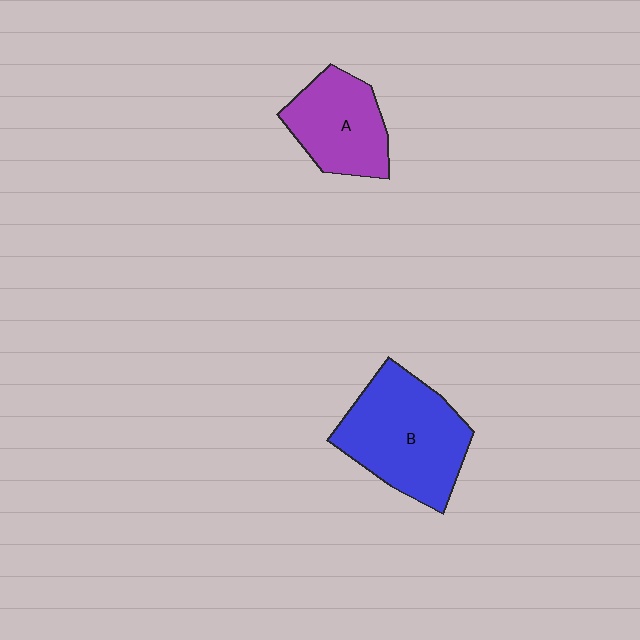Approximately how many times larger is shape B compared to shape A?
Approximately 1.5 times.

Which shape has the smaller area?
Shape A (purple).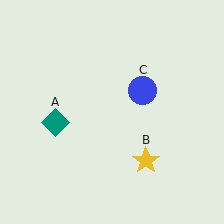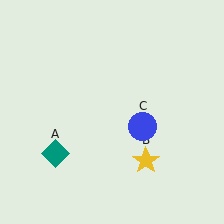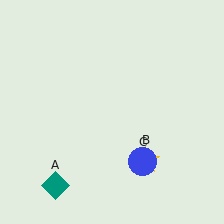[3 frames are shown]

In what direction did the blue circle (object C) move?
The blue circle (object C) moved down.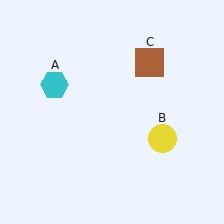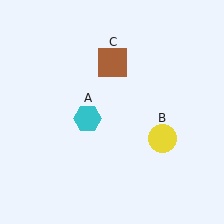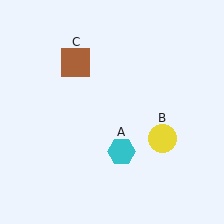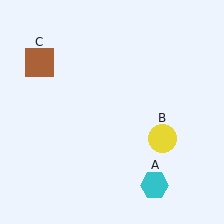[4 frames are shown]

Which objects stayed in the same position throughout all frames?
Yellow circle (object B) remained stationary.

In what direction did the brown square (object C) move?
The brown square (object C) moved left.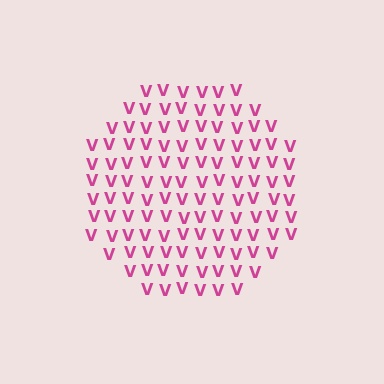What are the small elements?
The small elements are letter V's.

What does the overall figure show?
The overall figure shows a circle.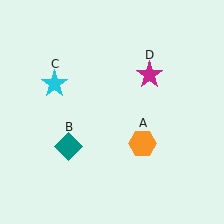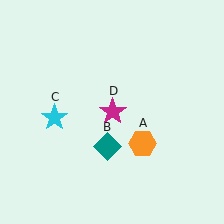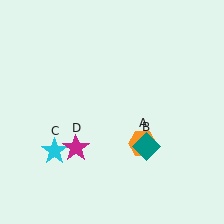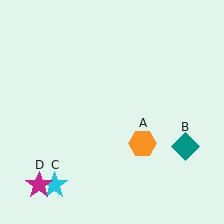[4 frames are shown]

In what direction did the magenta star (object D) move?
The magenta star (object D) moved down and to the left.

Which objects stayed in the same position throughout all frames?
Orange hexagon (object A) remained stationary.